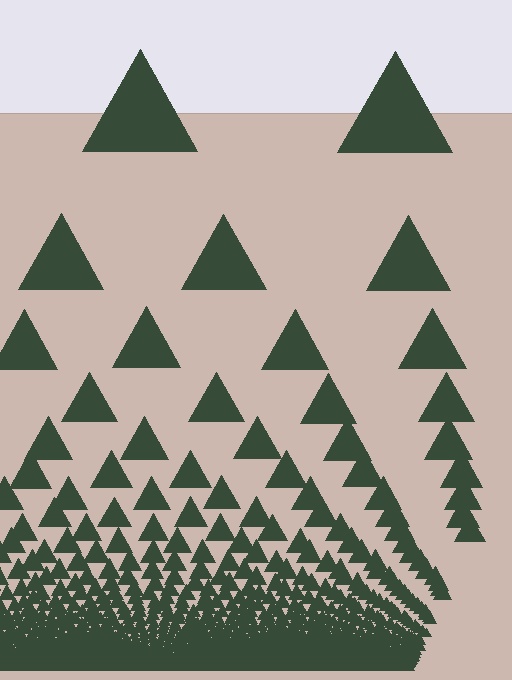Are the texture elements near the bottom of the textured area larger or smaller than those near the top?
Smaller. The gradient is inverted — elements near the bottom are smaller and denser.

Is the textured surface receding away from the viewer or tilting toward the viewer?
The surface appears to tilt toward the viewer. Texture elements get larger and sparser toward the top.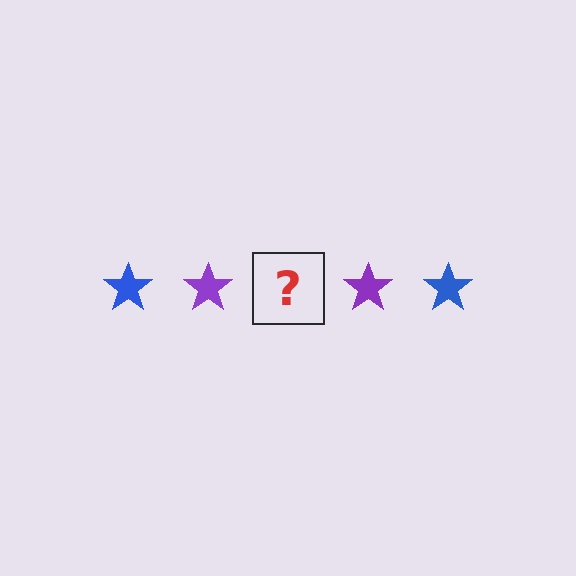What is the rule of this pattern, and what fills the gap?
The rule is that the pattern cycles through blue, purple stars. The gap should be filled with a blue star.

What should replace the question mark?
The question mark should be replaced with a blue star.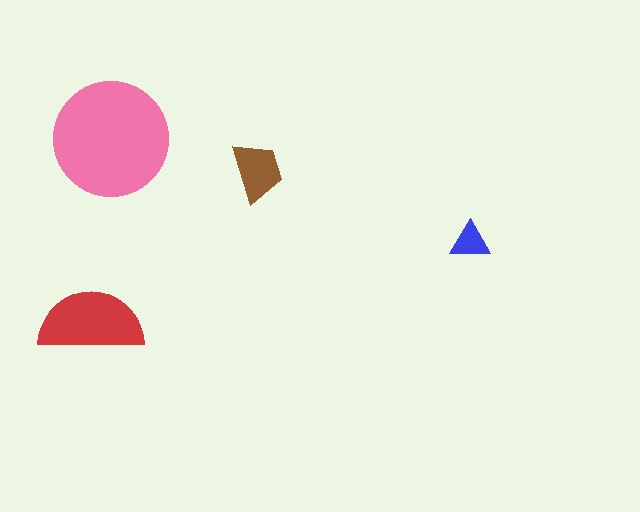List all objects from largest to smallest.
The pink circle, the red semicircle, the brown trapezoid, the blue triangle.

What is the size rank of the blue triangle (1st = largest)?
4th.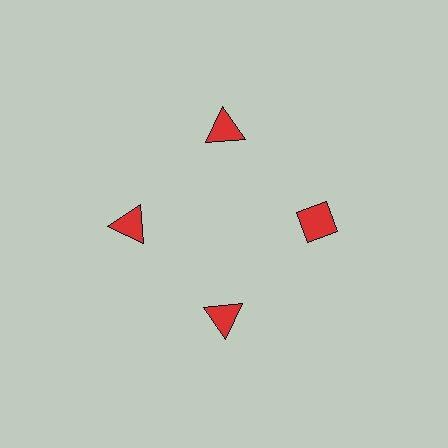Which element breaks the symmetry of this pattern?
The red diamond at roughly the 3 o'clock position breaks the symmetry. All other shapes are red triangles.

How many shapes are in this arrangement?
There are 4 shapes arranged in a ring pattern.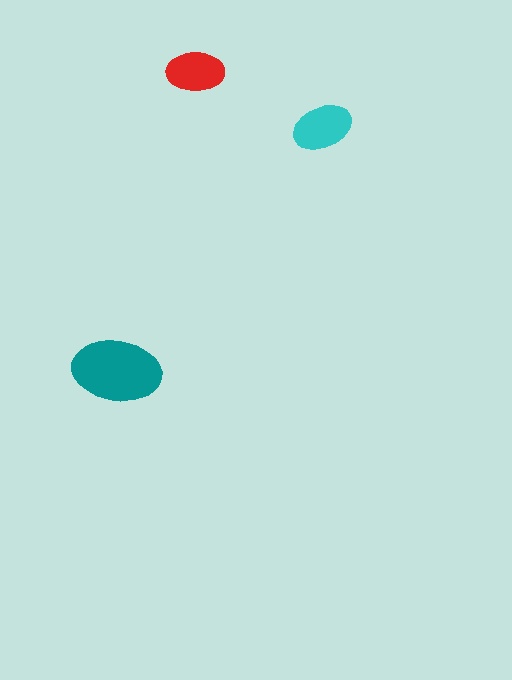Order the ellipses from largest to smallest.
the teal one, the cyan one, the red one.